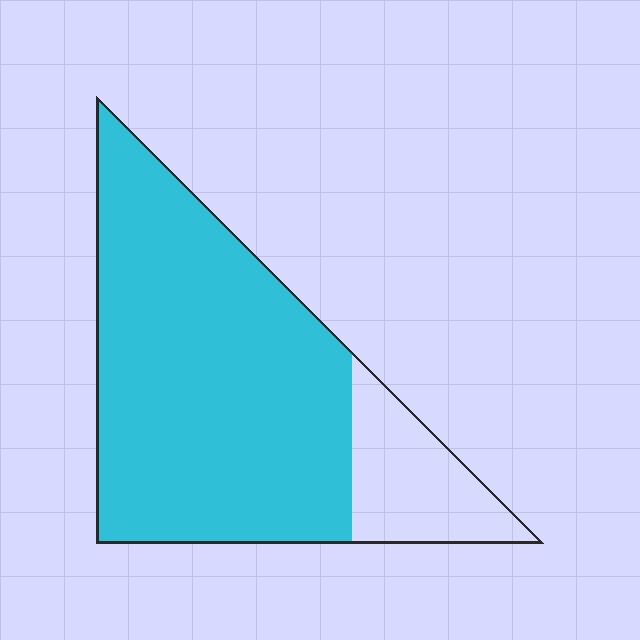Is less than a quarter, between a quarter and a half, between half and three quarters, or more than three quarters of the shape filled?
More than three quarters.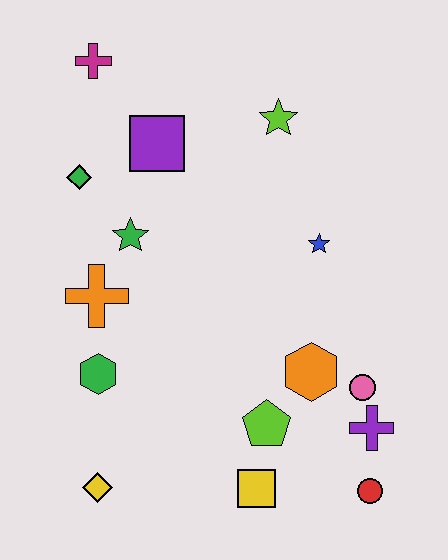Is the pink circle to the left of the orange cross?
No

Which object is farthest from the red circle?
The magenta cross is farthest from the red circle.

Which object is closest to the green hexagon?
The orange cross is closest to the green hexagon.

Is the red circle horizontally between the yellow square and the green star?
No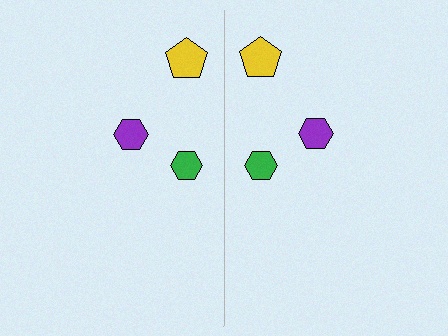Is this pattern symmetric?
Yes, this pattern has bilateral (reflection) symmetry.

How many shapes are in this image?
There are 6 shapes in this image.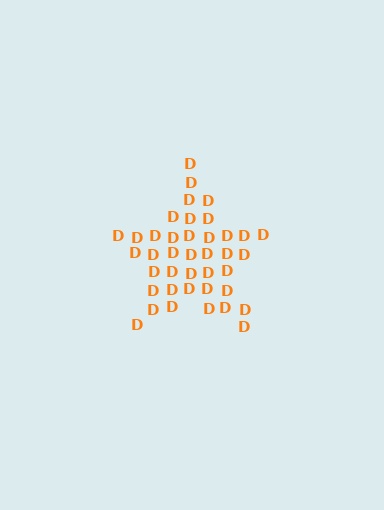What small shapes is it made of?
It is made of small letter D's.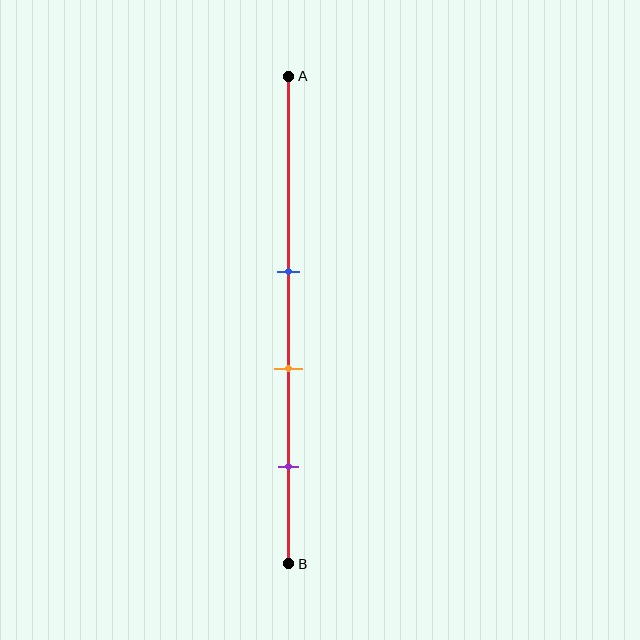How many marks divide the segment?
There are 3 marks dividing the segment.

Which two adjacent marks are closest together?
The blue and orange marks are the closest adjacent pair.